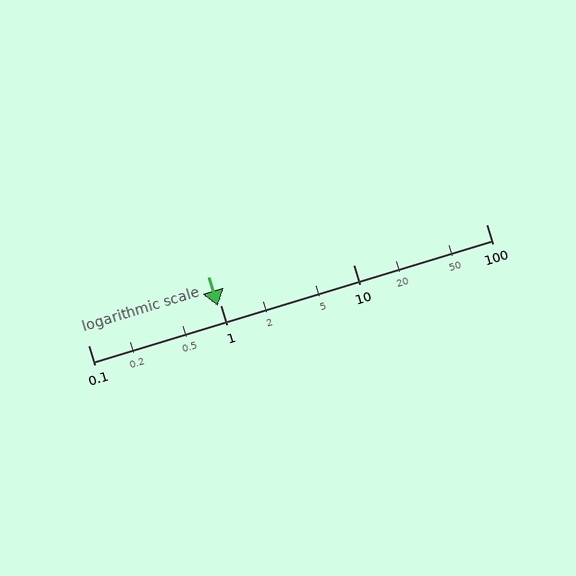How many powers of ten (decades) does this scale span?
The scale spans 3 decades, from 0.1 to 100.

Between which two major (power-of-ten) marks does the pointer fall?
The pointer is between 0.1 and 1.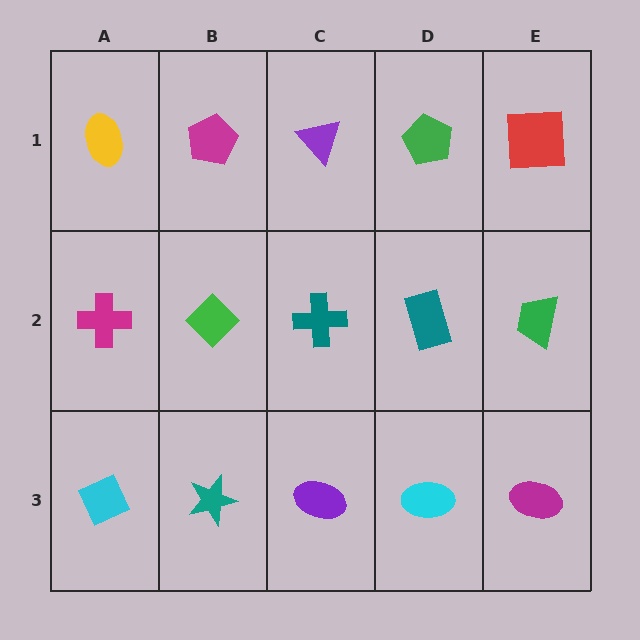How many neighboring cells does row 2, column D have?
4.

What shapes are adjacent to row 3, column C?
A teal cross (row 2, column C), a teal star (row 3, column B), a cyan ellipse (row 3, column D).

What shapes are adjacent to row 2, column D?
A green pentagon (row 1, column D), a cyan ellipse (row 3, column D), a teal cross (row 2, column C), a green trapezoid (row 2, column E).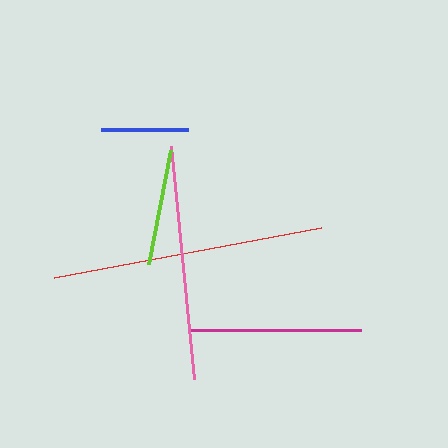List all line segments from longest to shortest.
From longest to shortest: red, pink, magenta, lime, blue.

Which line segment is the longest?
The red line is the longest at approximately 271 pixels.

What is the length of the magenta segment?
The magenta segment is approximately 170 pixels long.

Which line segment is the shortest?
The blue line is the shortest at approximately 87 pixels.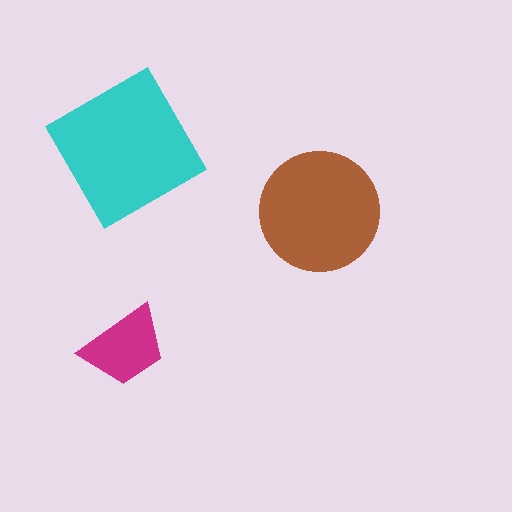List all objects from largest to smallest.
The cyan square, the brown circle, the magenta trapezoid.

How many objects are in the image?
There are 3 objects in the image.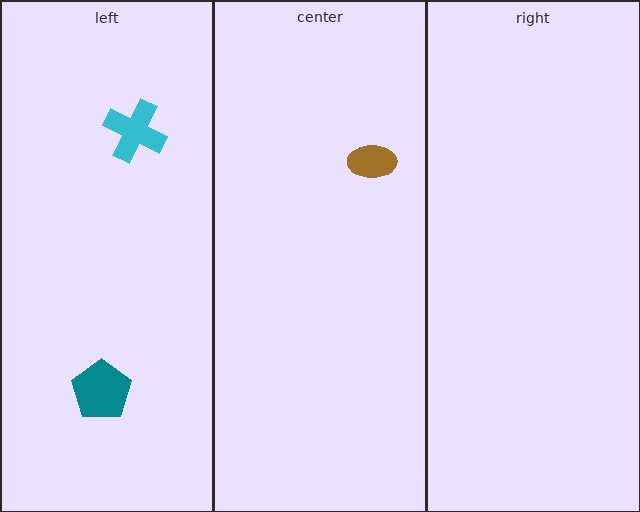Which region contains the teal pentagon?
The left region.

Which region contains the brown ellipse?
The center region.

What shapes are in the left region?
The teal pentagon, the cyan cross.